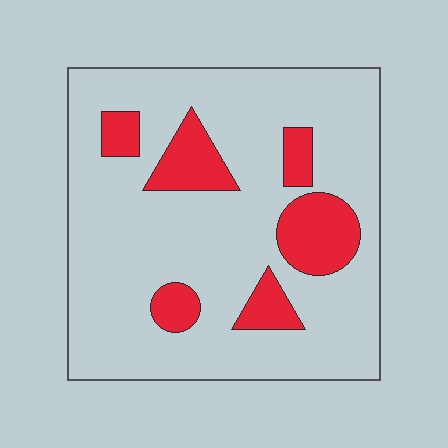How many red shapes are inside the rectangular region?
6.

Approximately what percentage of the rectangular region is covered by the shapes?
Approximately 20%.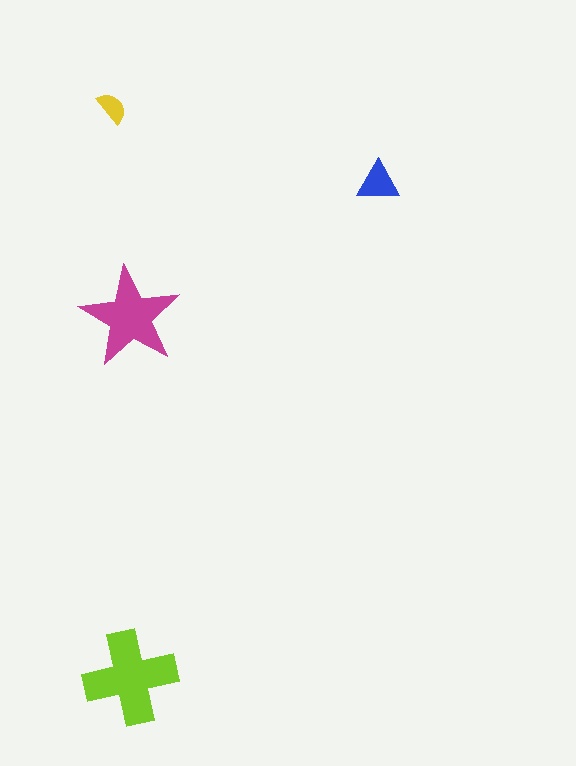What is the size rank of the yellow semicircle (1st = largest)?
4th.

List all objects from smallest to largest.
The yellow semicircle, the blue triangle, the magenta star, the lime cross.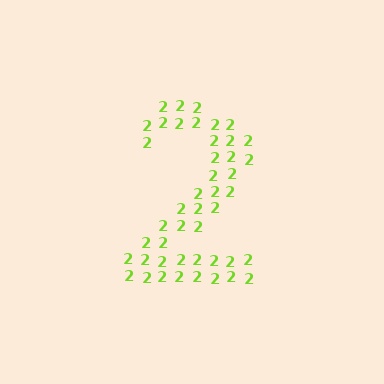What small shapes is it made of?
It is made of small digit 2's.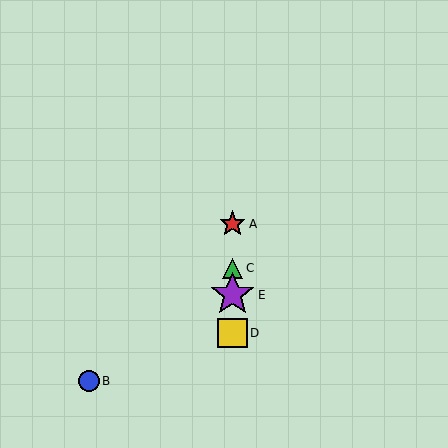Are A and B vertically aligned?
No, A is at x≈233 and B is at x≈89.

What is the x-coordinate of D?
Object D is at x≈233.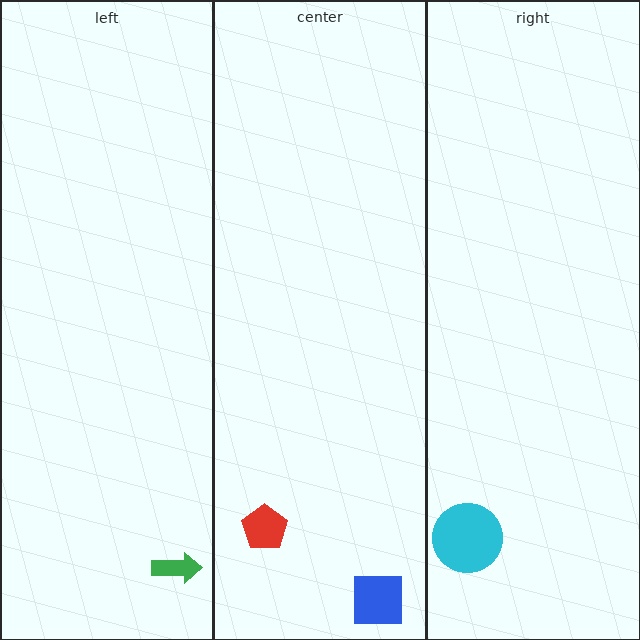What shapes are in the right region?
The cyan circle.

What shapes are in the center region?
The blue square, the red pentagon.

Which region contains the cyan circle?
The right region.